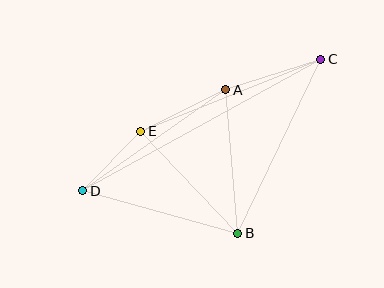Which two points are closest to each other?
Points D and E are closest to each other.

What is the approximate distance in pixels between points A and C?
The distance between A and C is approximately 100 pixels.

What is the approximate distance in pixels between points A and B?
The distance between A and B is approximately 144 pixels.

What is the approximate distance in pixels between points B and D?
The distance between B and D is approximately 161 pixels.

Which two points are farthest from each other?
Points C and D are farthest from each other.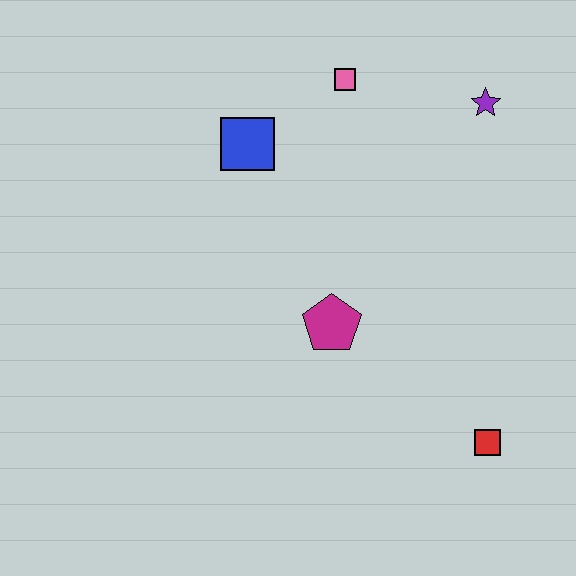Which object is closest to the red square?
The magenta pentagon is closest to the red square.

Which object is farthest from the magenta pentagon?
The purple star is farthest from the magenta pentagon.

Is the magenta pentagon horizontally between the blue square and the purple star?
Yes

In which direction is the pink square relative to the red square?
The pink square is above the red square.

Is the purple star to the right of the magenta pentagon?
Yes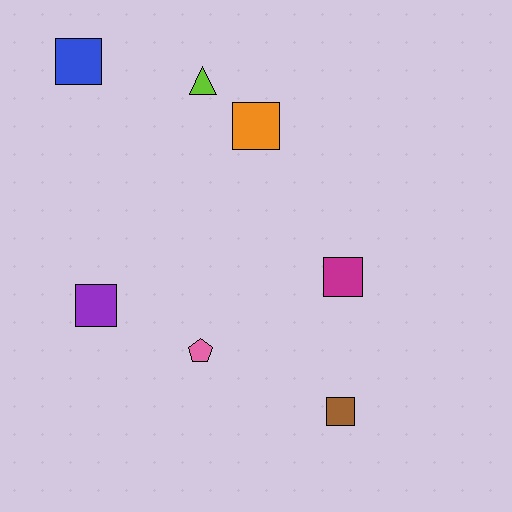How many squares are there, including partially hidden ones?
There are 5 squares.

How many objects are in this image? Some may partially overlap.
There are 7 objects.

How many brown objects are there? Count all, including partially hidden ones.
There is 1 brown object.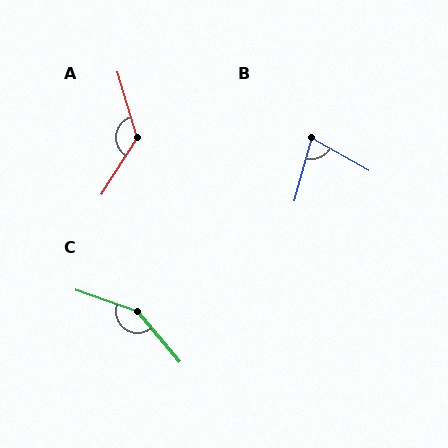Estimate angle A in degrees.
Approximately 132 degrees.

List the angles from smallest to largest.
B (75°), A (132°), C (149°).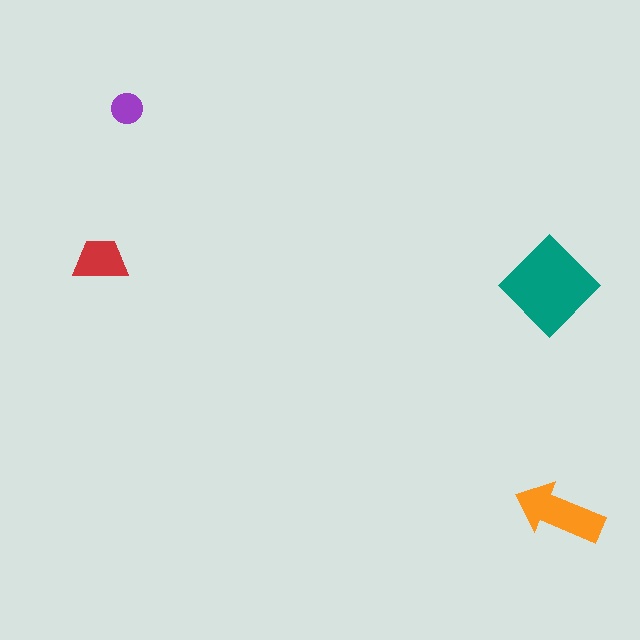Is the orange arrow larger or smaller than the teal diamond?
Smaller.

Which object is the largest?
The teal diamond.